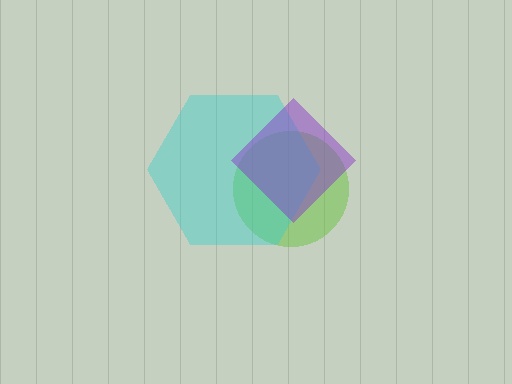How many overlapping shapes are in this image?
There are 3 overlapping shapes in the image.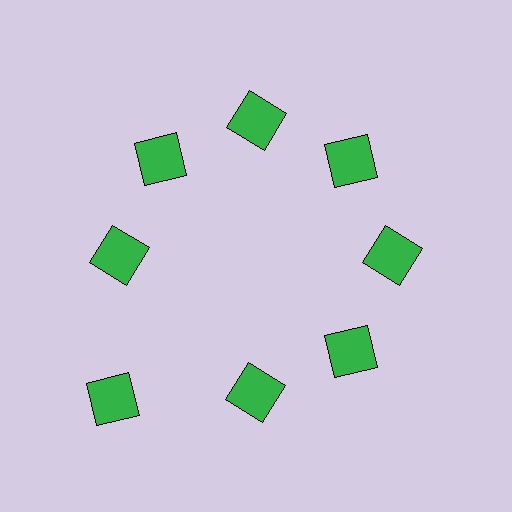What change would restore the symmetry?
The symmetry would be restored by moving it inward, back onto the ring so that all 8 squares sit at equal angles and equal distance from the center.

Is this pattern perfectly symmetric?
No. The 8 green squares are arranged in a ring, but one element near the 8 o'clock position is pushed outward from the center, breaking the 8-fold rotational symmetry.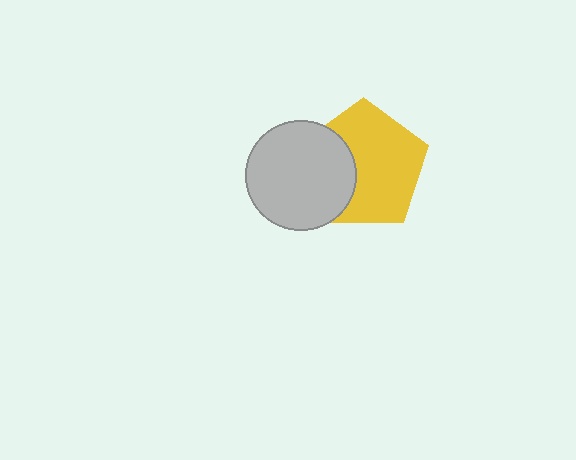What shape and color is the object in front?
The object in front is a light gray circle.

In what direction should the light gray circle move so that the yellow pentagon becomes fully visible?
The light gray circle should move left. That is the shortest direction to clear the overlap and leave the yellow pentagon fully visible.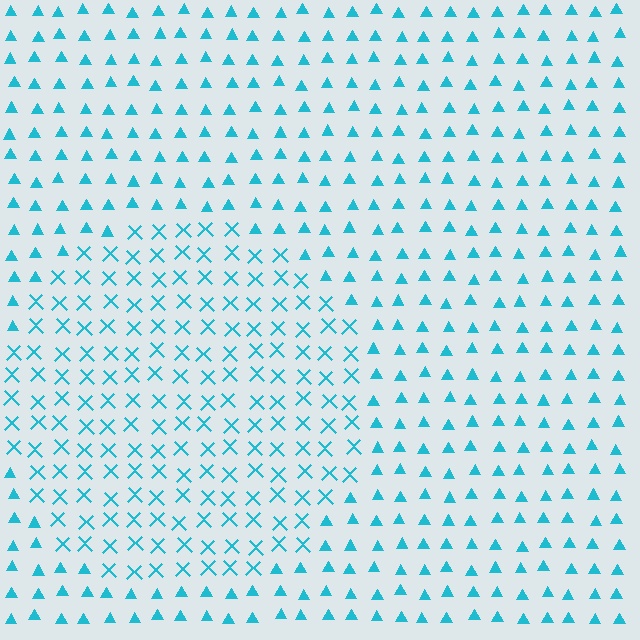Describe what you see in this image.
The image is filled with small cyan elements arranged in a uniform grid. A circle-shaped region contains X marks, while the surrounding area contains triangles. The boundary is defined purely by the change in element shape.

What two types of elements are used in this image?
The image uses X marks inside the circle region and triangles outside it.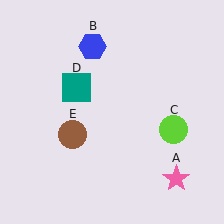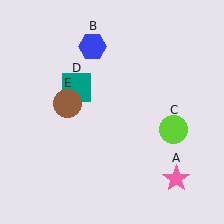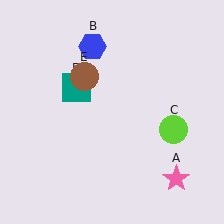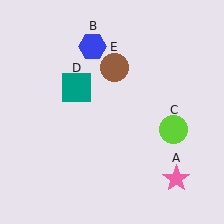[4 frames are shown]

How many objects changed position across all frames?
1 object changed position: brown circle (object E).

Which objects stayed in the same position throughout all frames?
Pink star (object A) and blue hexagon (object B) and lime circle (object C) and teal square (object D) remained stationary.